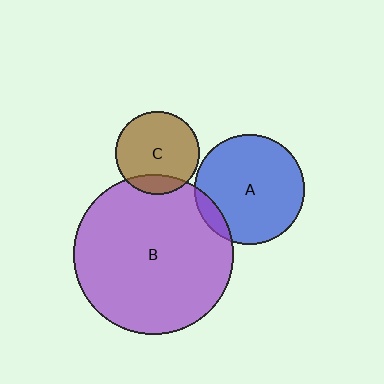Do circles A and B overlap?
Yes.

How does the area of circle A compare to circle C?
Approximately 1.7 times.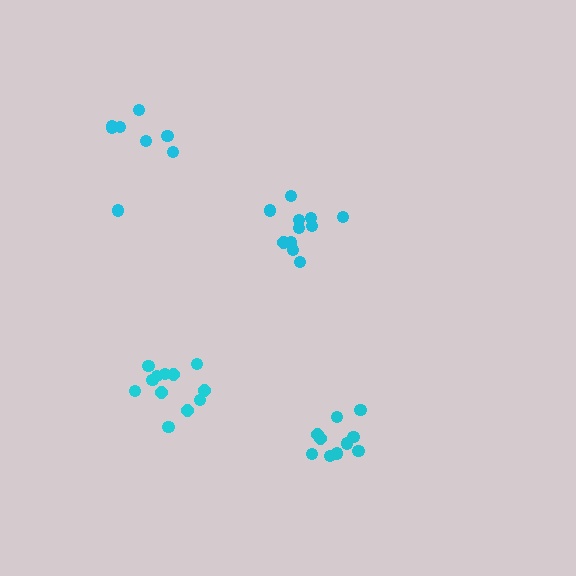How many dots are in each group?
Group 1: 11 dots, Group 2: 8 dots, Group 3: 10 dots, Group 4: 12 dots (41 total).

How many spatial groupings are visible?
There are 4 spatial groupings.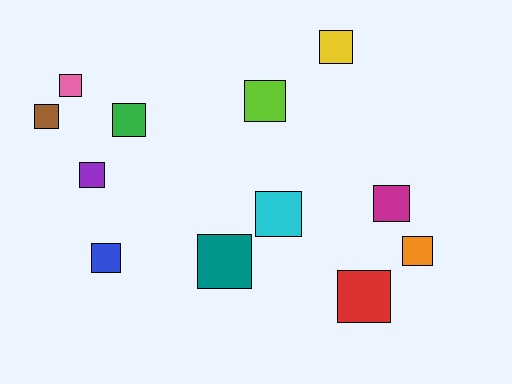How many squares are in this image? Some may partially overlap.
There are 12 squares.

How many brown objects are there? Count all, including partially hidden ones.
There is 1 brown object.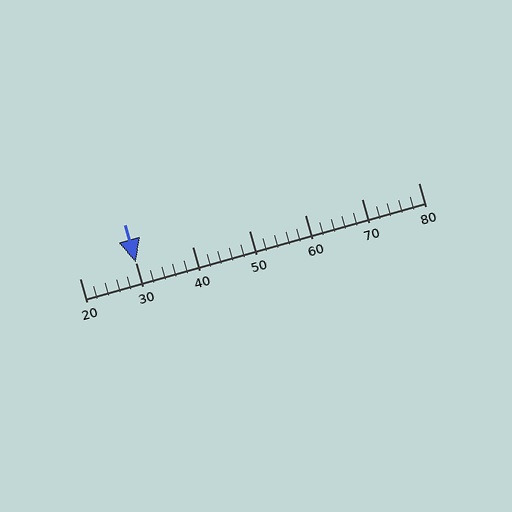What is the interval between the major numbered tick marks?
The major tick marks are spaced 10 units apart.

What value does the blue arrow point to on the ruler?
The blue arrow points to approximately 30.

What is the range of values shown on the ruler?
The ruler shows values from 20 to 80.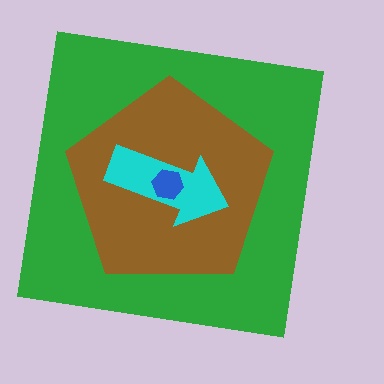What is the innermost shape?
The blue hexagon.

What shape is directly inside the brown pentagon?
The cyan arrow.